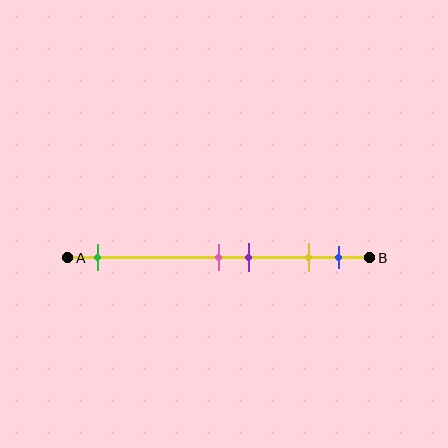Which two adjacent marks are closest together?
The pink and purple marks are the closest adjacent pair.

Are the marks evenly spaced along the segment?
No, the marks are not evenly spaced.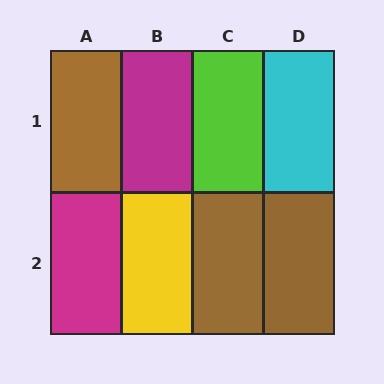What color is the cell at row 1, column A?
Brown.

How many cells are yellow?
1 cell is yellow.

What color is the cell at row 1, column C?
Lime.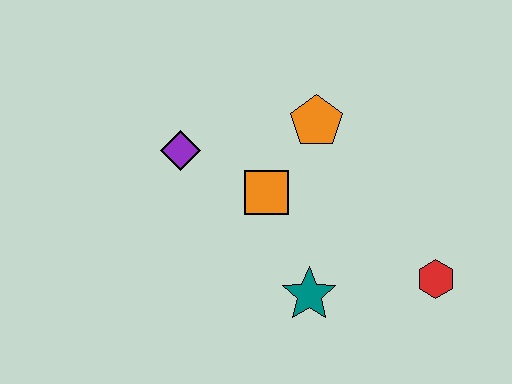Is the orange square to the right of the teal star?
No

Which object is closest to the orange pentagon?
The orange square is closest to the orange pentagon.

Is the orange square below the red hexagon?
No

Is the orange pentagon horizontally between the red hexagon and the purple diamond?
Yes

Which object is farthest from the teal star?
The purple diamond is farthest from the teal star.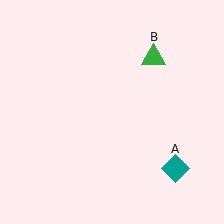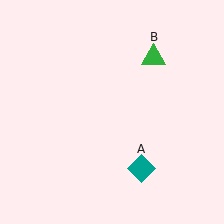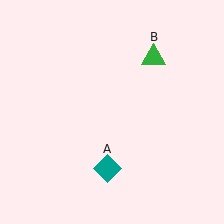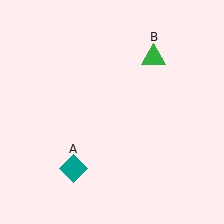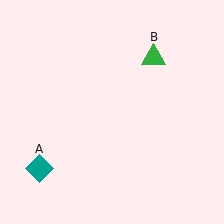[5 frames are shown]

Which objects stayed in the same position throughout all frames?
Green triangle (object B) remained stationary.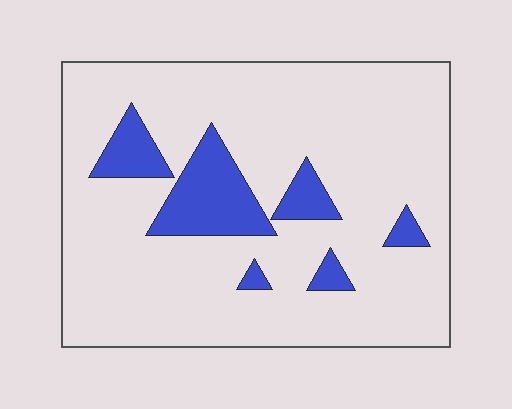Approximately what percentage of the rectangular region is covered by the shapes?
Approximately 15%.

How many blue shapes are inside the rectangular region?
6.